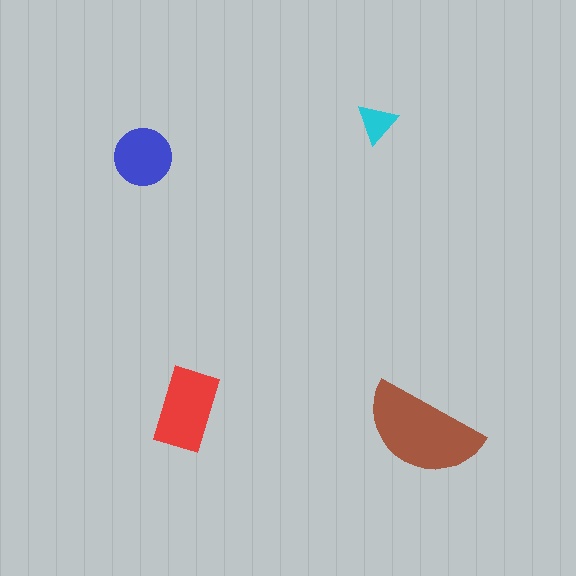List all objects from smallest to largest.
The cyan triangle, the blue circle, the red rectangle, the brown semicircle.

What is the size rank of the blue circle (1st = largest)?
3rd.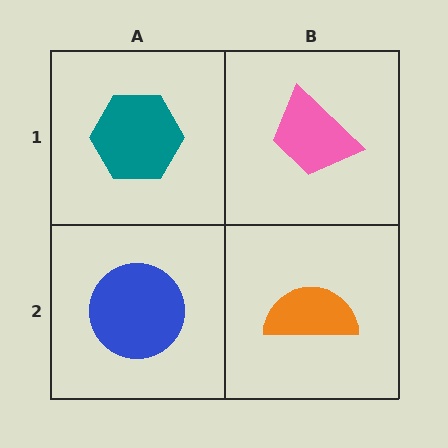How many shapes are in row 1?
2 shapes.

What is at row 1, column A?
A teal hexagon.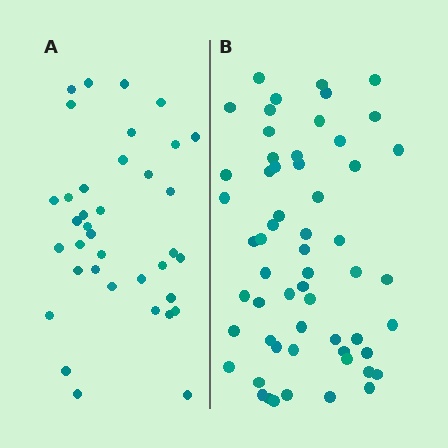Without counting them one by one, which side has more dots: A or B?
Region B (the right region) has more dots.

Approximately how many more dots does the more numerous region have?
Region B has approximately 20 more dots than region A.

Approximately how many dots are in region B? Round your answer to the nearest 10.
About 60 dots. (The exact count is 58, which rounds to 60.)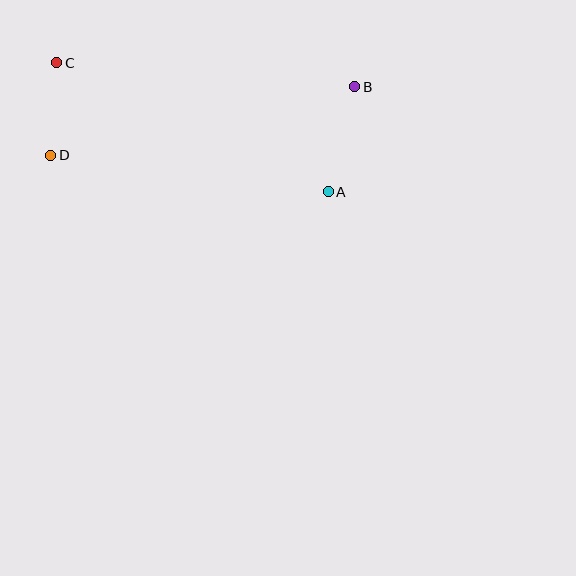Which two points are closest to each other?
Points C and D are closest to each other.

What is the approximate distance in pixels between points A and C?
The distance between A and C is approximately 301 pixels.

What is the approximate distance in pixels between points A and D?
The distance between A and D is approximately 280 pixels.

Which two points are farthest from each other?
Points B and D are farthest from each other.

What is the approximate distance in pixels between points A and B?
The distance between A and B is approximately 109 pixels.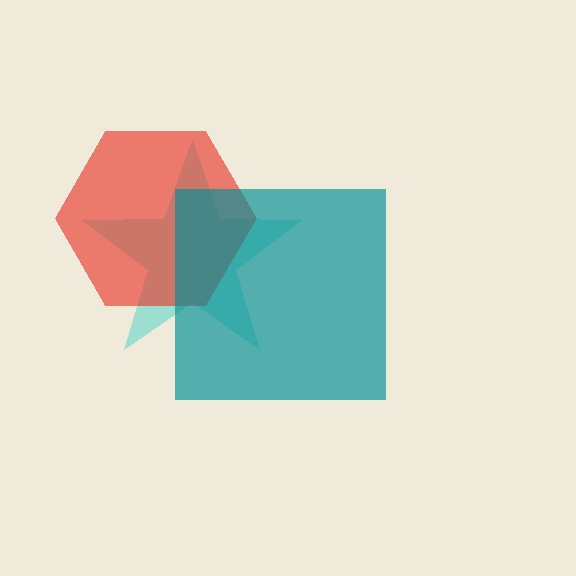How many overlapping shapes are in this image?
There are 3 overlapping shapes in the image.